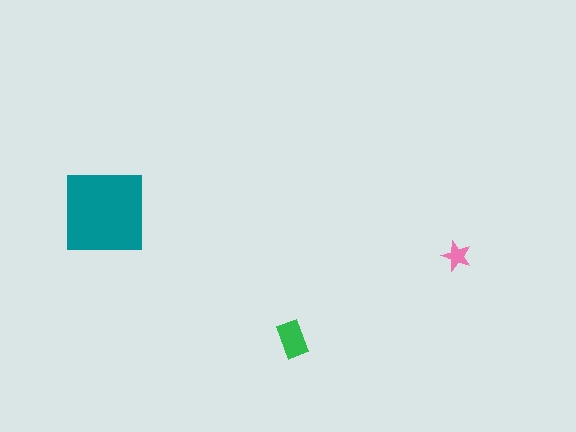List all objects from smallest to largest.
The pink star, the green rectangle, the teal square.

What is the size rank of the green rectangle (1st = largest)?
2nd.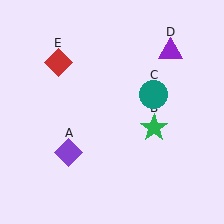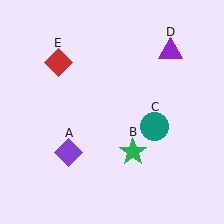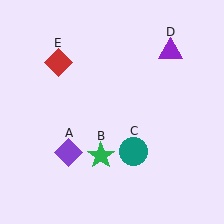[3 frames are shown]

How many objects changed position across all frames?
2 objects changed position: green star (object B), teal circle (object C).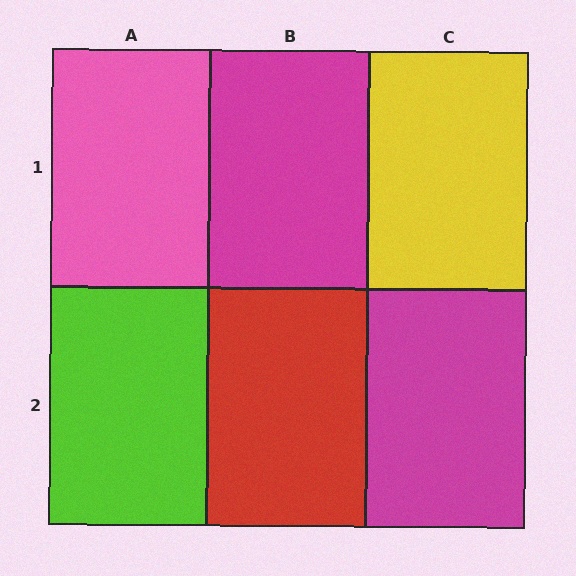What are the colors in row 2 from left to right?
Lime, red, magenta.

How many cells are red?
1 cell is red.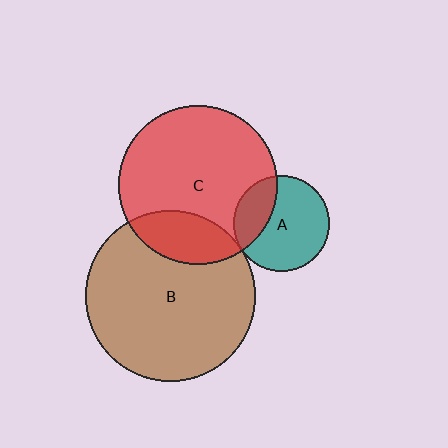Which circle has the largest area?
Circle B (brown).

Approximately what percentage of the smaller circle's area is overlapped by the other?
Approximately 20%.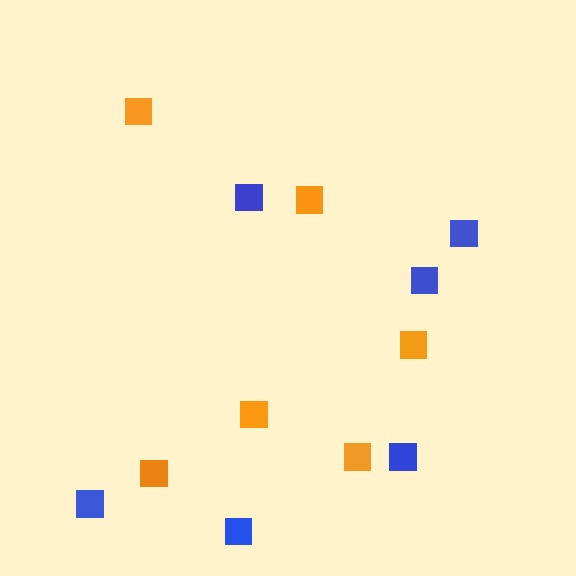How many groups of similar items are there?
There are 2 groups: one group of orange squares (6) and one group of blue squares (6).